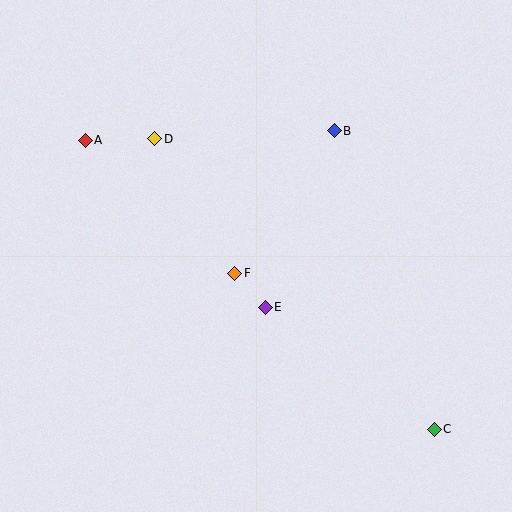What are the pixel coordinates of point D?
Point D is at (155, 139).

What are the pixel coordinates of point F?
Point F is at (235, 273).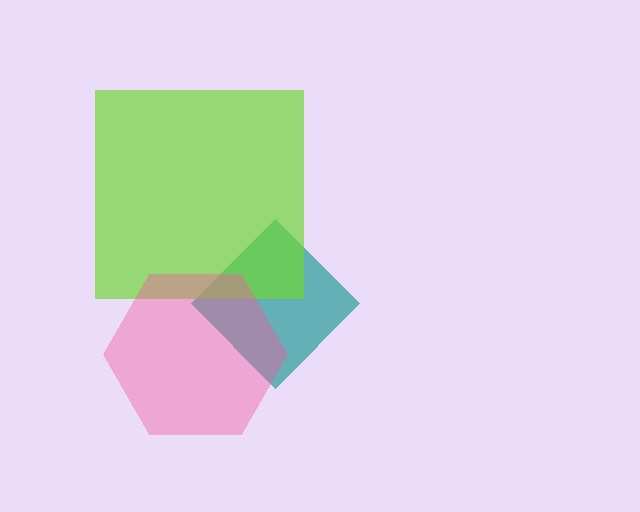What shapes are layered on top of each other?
The layered shapes are: a teal diamond, a lime square, a pink hexagon.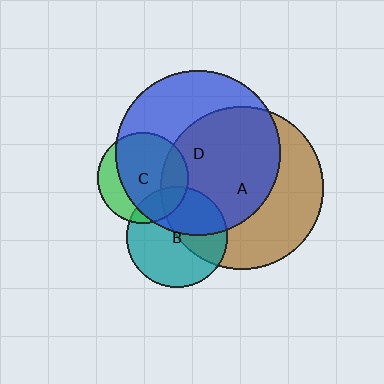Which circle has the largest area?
Circle D (blue).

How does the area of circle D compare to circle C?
Approximately 3.3 times.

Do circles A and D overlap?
Yes.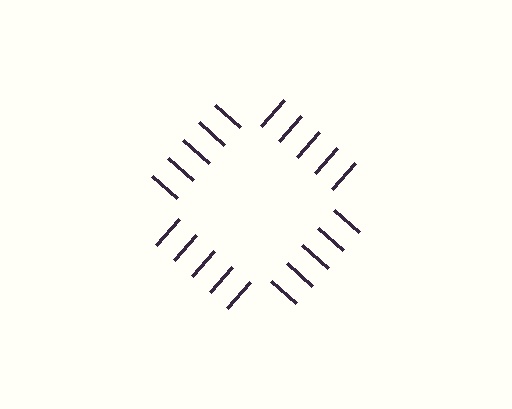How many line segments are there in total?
20 — 5 along each of the 4 edges.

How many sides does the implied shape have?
4 sides — the line-ends trace a square.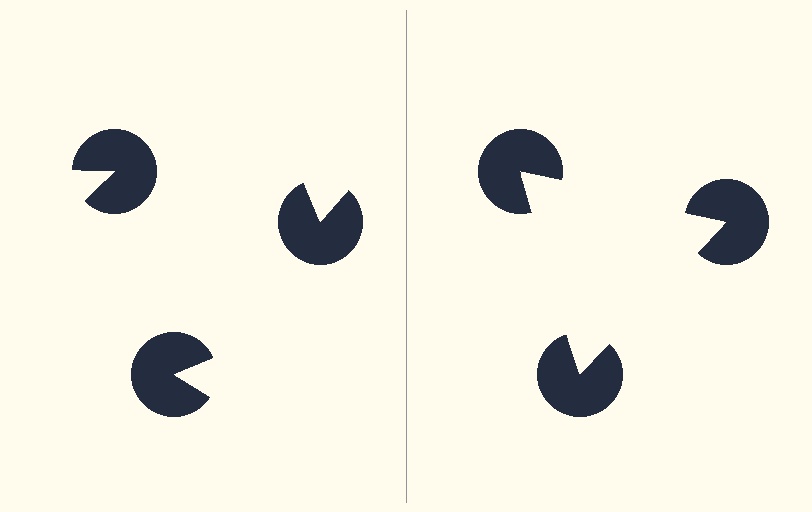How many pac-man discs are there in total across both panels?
6 — 3 on each side.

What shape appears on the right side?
An illusory triangle.